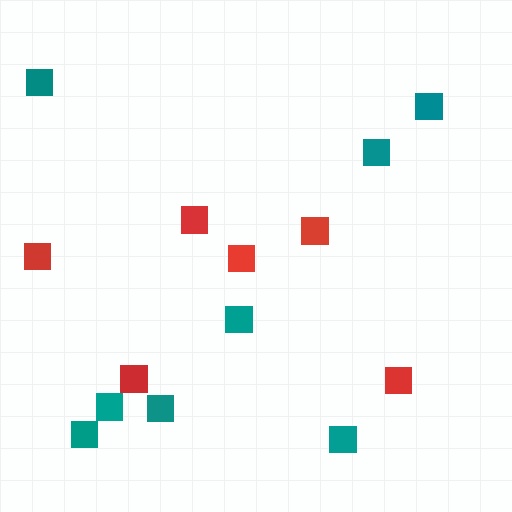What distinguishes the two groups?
There are 2 groups: one group of red squares (6) and one group of teal squares (8).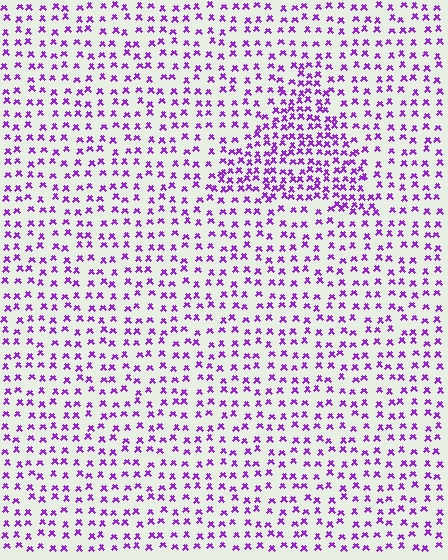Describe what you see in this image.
The image contains small purple elements arranged at two different densities. A triangle-shaped region is visible where the elements are more densely packed than the surrounding area.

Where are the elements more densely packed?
The elements are more densely packed inside the triangle boundary.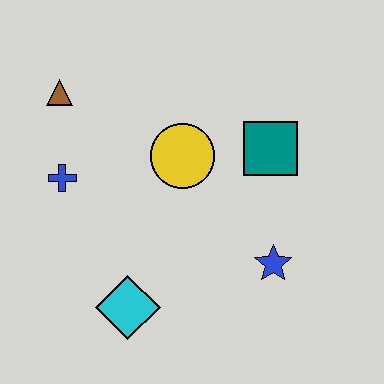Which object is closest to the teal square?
The yellow circle is closest to the teal square.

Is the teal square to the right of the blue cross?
Yes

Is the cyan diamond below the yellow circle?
Yes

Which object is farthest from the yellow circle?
The cyan diamond is farthest from the yellow circle.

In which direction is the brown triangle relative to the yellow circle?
The brown triangle is to the left of the yellow circle.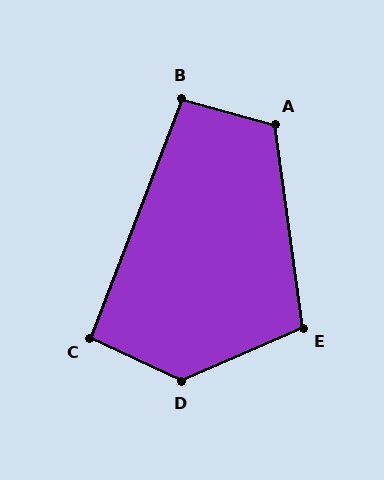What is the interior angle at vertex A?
Approximately 114 degrees (obtuse).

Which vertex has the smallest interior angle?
C, at approximately 94 degrees.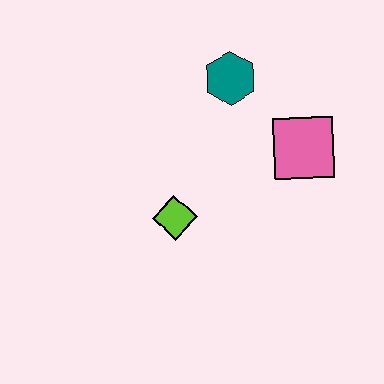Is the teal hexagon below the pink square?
No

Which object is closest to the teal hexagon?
The pink square is closest to the teal hexagon.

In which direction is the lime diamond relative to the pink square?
The lime diamond is to the left of the pink square.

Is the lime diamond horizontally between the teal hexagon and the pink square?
No